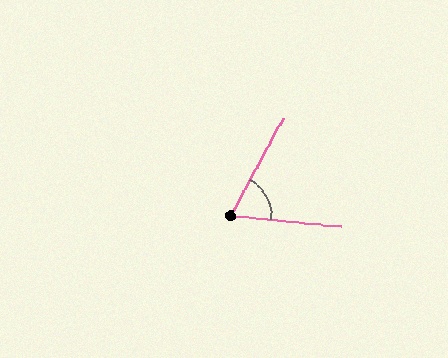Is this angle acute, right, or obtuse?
It is acute.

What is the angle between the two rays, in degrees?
Approximately 67 degrees.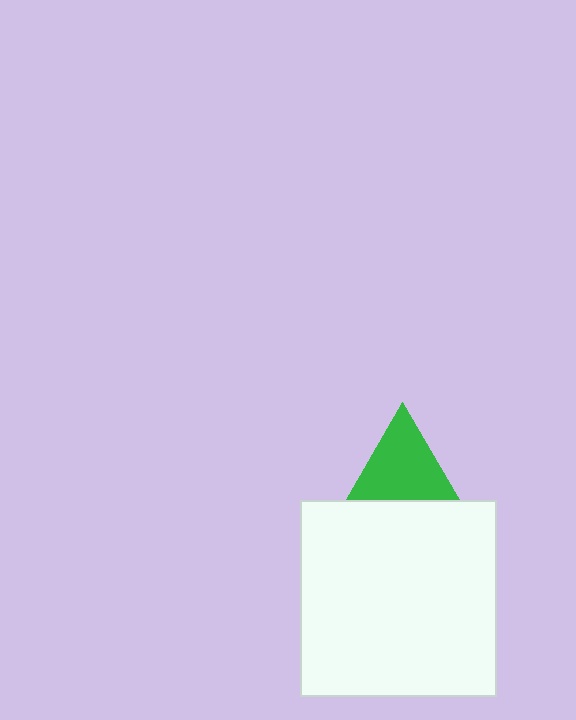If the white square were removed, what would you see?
You would see the complete green triangle.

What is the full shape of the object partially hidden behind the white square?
The partially hidden object is a green triangle.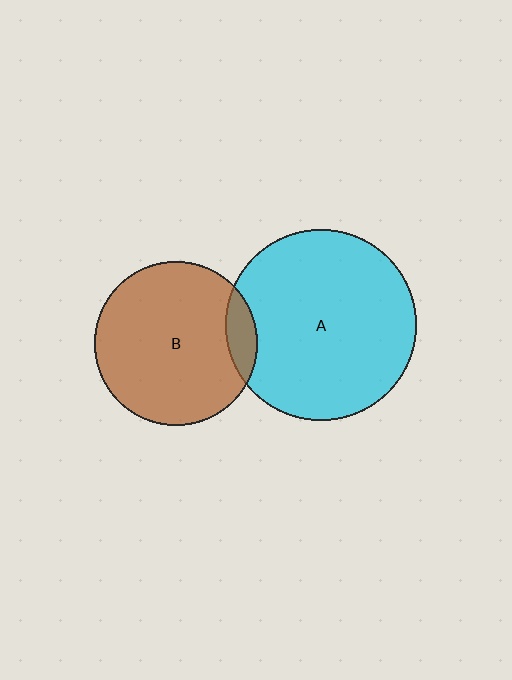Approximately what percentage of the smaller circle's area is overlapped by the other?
Approximately 10%.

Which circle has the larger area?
Circle A (cyan).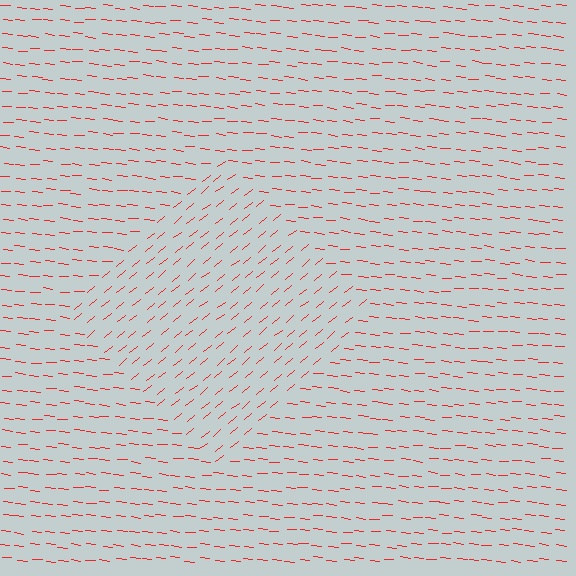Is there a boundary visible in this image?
Yes, there is a texture boundary formed by a change in line orientation.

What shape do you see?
I see a diamond.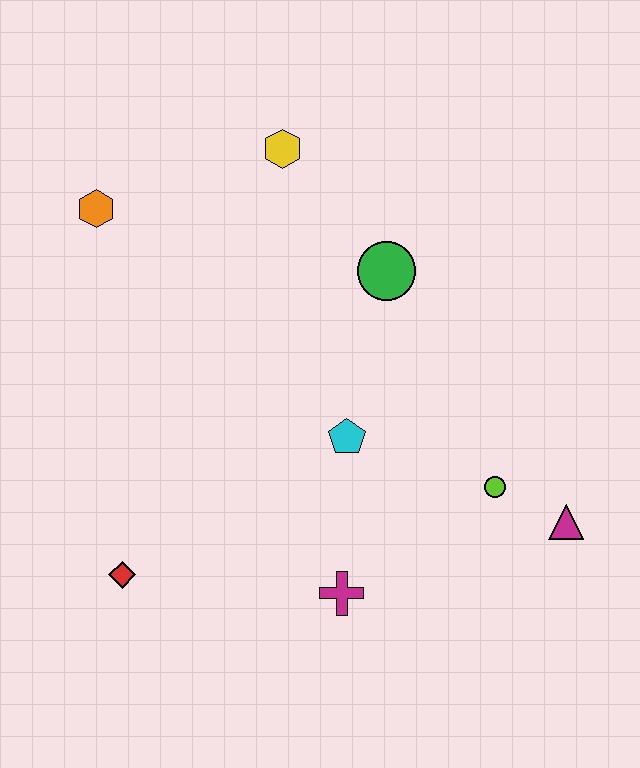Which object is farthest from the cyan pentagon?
The orange hexagon is farthest from the cyan pentagon.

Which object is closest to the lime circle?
The magenta triangle is closest to the lime circle.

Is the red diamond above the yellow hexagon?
No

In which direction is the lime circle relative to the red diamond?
The lime circle is to the right of the red diamond.